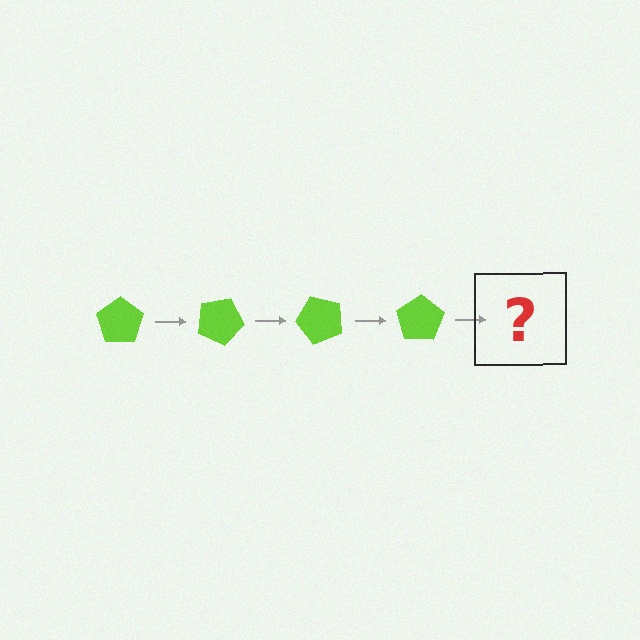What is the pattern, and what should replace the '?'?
The pattern is that the pentagon rotates 25 degrees each step. The '?' should be a lime pentagon rotated 100 degrees.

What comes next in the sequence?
The next element should be a lime pentagon rotated 100 degrees.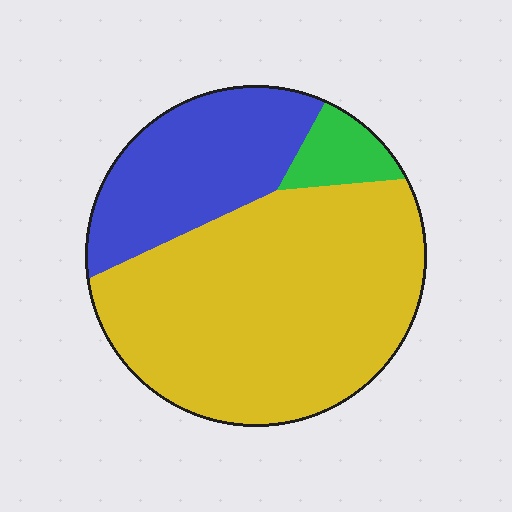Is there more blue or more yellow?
Yellow.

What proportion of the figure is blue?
Blue covers about 25% of the figure.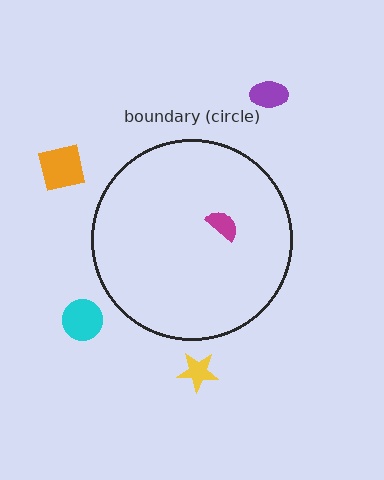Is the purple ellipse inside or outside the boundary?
Outside.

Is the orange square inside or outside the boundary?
Outside.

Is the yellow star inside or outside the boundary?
Outside.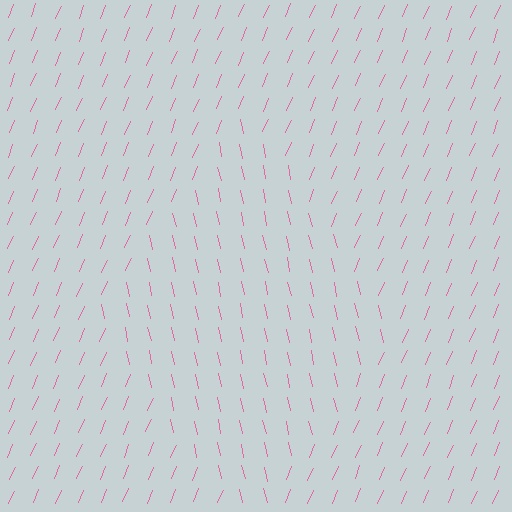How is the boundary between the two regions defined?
The boundary is defined purely by a change in line orientation (approximately 35 degrees difference). All lines are the same color and thickness.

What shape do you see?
I see a diamond.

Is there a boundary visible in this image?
Yes, there is a texture boundary formed by a change in line orientation.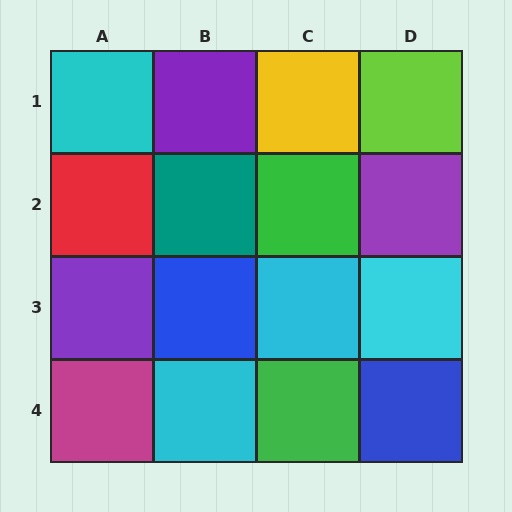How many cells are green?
2 cells are green.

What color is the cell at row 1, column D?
Lime.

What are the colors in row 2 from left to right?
Red, teal, green, purple.